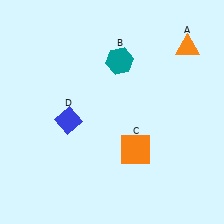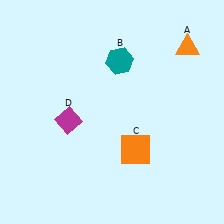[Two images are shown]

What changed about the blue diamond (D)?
In Image 1, D is blue. In Image 2, it changed to magenta.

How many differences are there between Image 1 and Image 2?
There is 1 difference between the two images.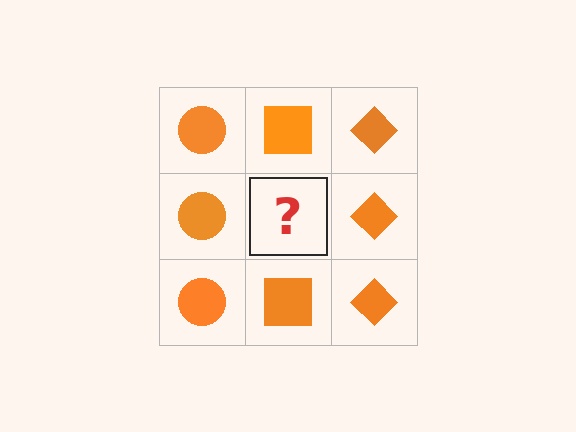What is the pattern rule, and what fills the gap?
The rule is that each column has a consistent shape. The gap should be filled with an orange square.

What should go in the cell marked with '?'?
The missing cell should contain an orange square.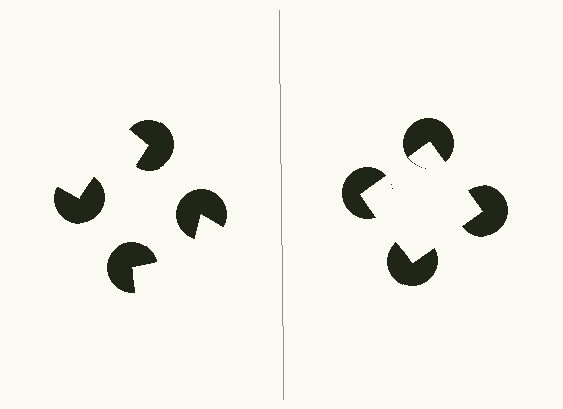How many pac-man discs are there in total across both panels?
8 — 4 on each side.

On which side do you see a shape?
An illusory square appears on the right side. On the left side the wedge cuts are rotated, so no coherent shape forms.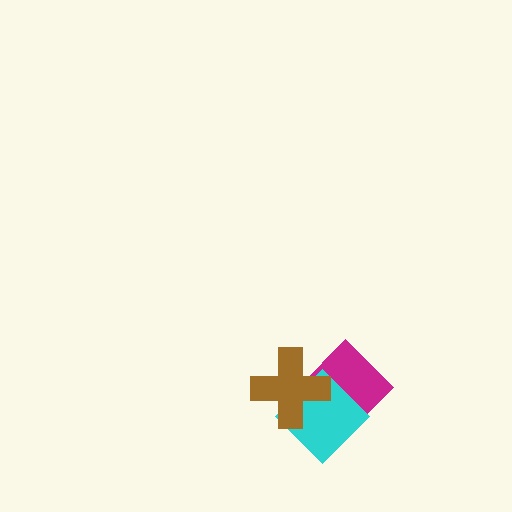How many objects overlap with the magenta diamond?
2 objects overlap with the magenta diamond.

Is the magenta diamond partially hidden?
Yes, it is partially covered by another shape.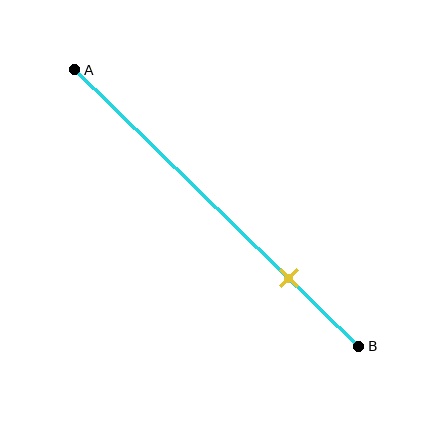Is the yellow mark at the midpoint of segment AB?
No, the mark is at about 75% from A, not at the 50% midpoint.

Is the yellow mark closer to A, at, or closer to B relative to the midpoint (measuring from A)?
The yellow mark is closer to point B than the midpoint of segment AB.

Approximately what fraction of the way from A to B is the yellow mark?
The yellow mark is approximately 75% of the way from A to B.